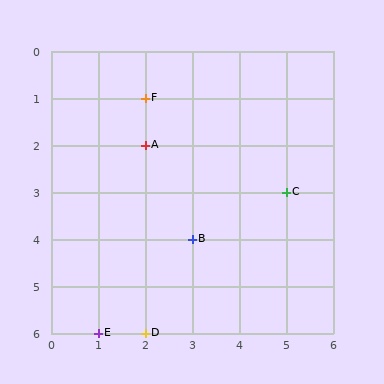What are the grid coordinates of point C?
Point C is at grid coordinates (5, 3).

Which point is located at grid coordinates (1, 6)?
Point E is at (1, 6).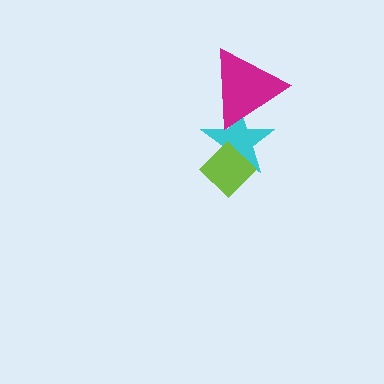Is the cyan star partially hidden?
Yes, it is partially covered by another shape.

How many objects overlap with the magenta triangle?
1 object overlaps with the magenta triangle.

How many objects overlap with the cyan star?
2 objects overlap with the cyan star.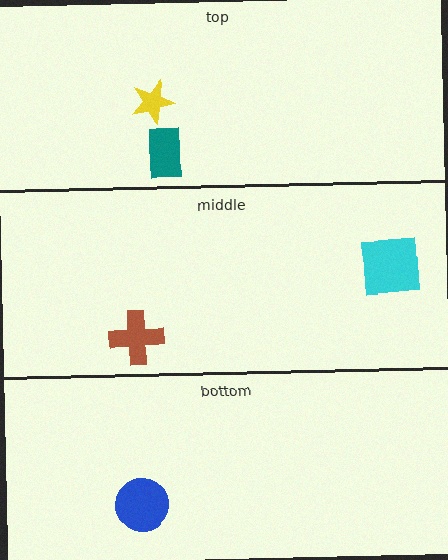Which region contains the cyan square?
The middle region.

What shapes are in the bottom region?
The blue circle.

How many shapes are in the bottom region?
1.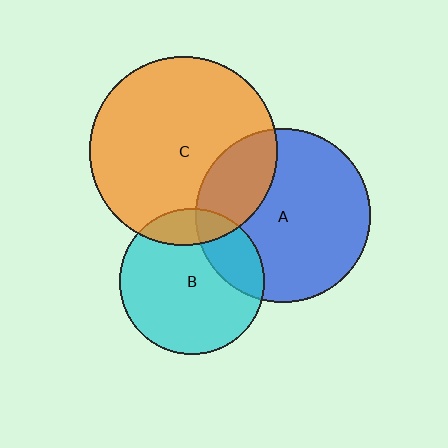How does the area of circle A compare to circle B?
Approximately 1.4 times.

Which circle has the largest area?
Circle C (orange).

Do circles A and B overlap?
Yes.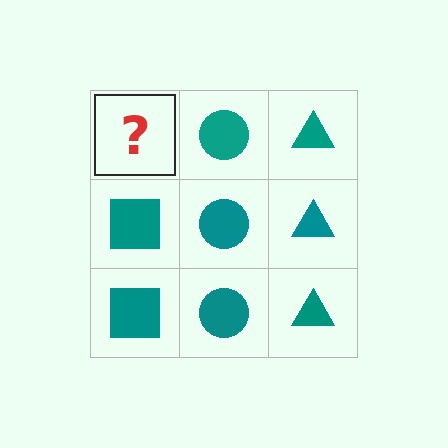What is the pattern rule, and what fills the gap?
The rule is that each column has a consistent shape. The gap should be filled with a teal square.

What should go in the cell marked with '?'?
The missing cell should contain a teal square.